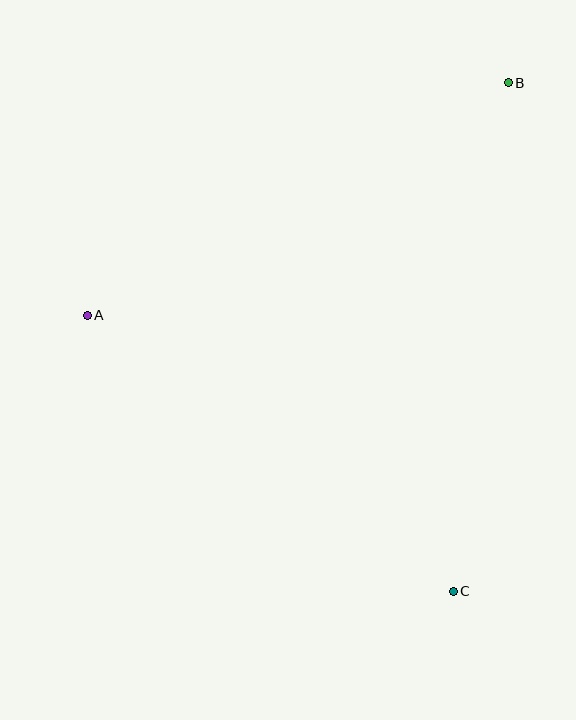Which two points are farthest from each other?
Points B and C are farthest from each other.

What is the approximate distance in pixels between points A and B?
The distance between A and B is approximately 481 pixels.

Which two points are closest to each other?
Points A and C are closest to each other.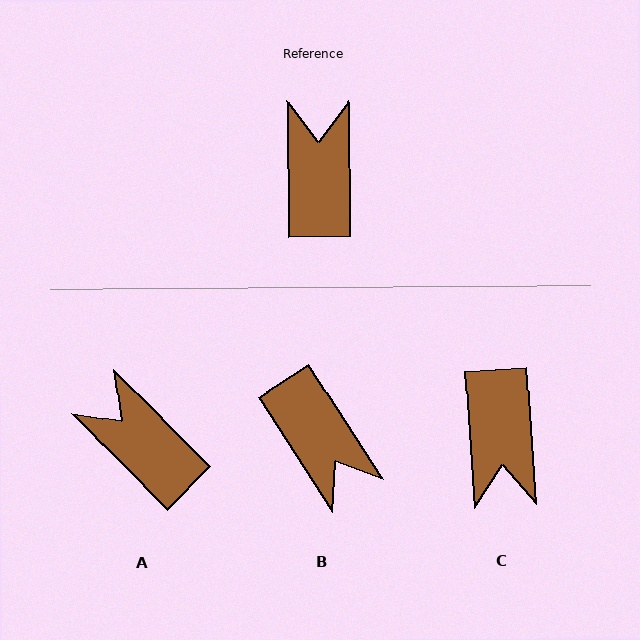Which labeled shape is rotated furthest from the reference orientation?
C, about 177 degrees away.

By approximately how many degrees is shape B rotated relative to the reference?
Approximately 148 degrees clockwise.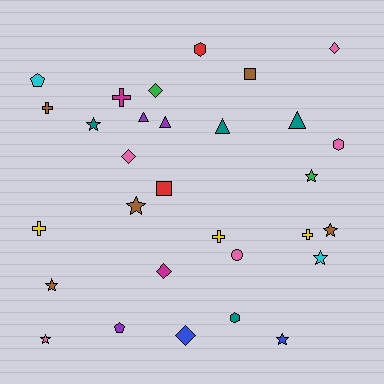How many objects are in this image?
There are 30 objects.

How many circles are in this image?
There is 1 circle.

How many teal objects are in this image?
There are 4 teal objects.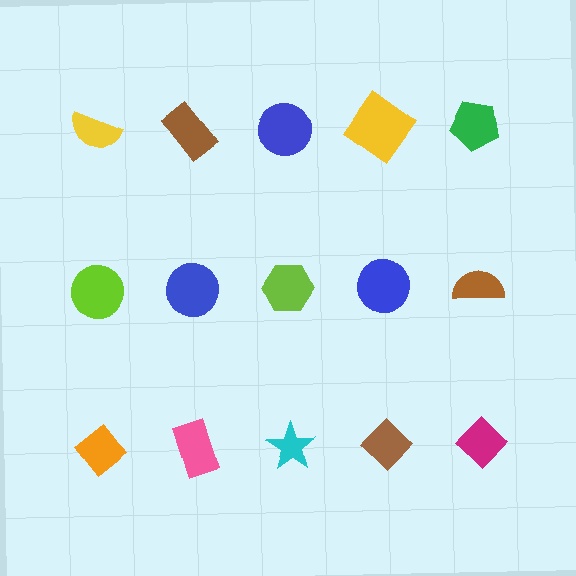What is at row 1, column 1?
A yellow semicircle.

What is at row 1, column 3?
A blue circle.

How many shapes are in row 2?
5 shapes.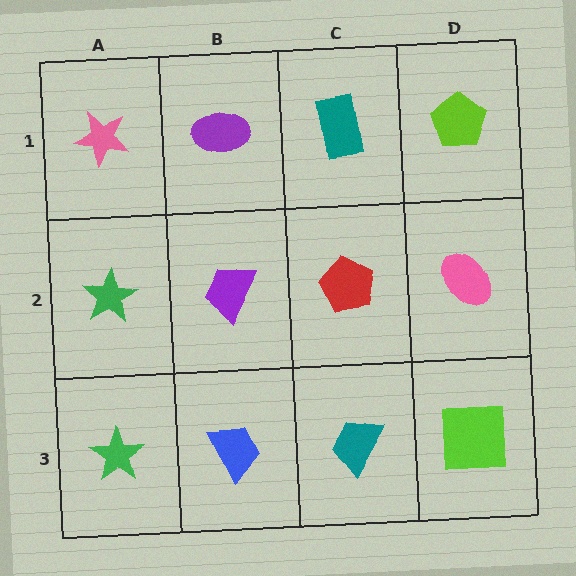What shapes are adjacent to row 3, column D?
A pink ellipse (row 2, column D), a teal trapezoid (row 3, column C).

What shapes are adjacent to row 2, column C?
A teal rectangle (row 1, column C), a teal trapezoid (row 3, column C), a purple trapezoid (row 2, column B), a pink ellipse (row 2, column D).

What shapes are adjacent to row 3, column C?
A red pentagon (row 2, column C), a blue trapezoid (row 3, column B), a lime square (row 3, column D).